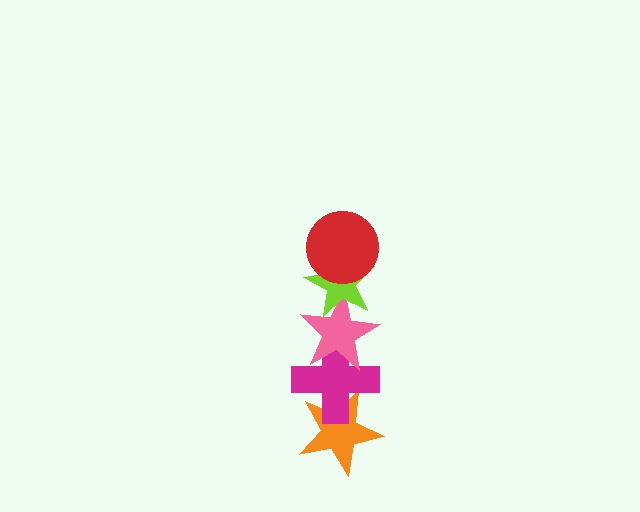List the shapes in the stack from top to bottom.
From top to bottom: the red circle, the lime star, the pink star, the magenta cross, the orange star.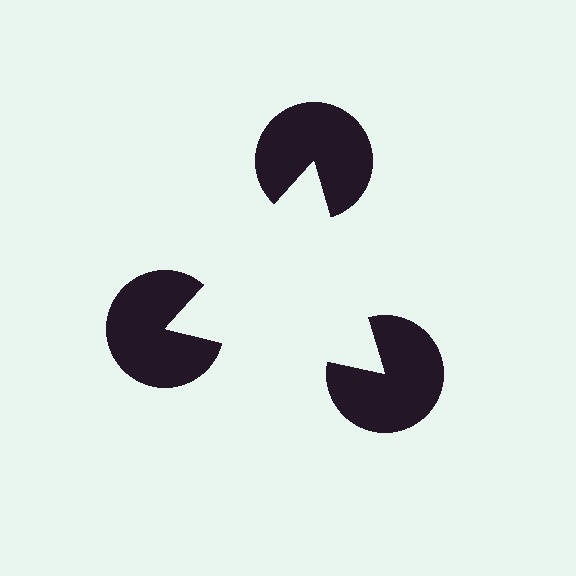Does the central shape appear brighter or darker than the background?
It typically appears slightly brighter than the background, even though no actual brightness change is drawn.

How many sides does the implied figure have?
3 sides.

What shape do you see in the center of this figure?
An illusory triangle — its edges are inferred from the aligned wedge cuts in the pac-man discs, not physically drawn.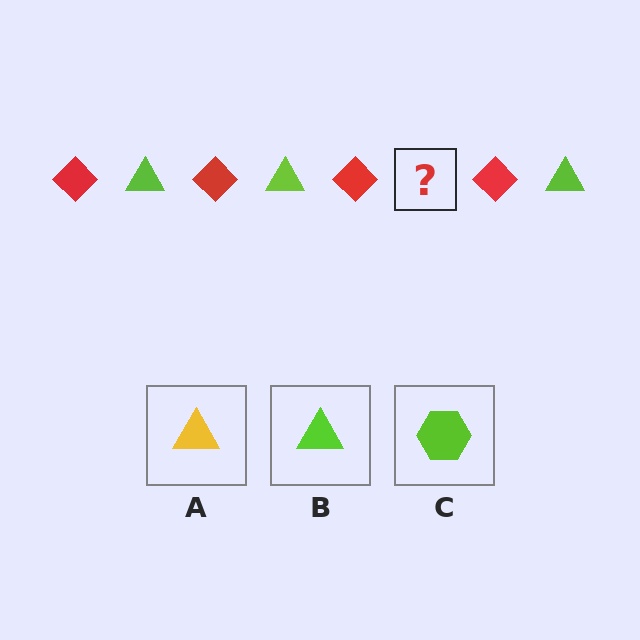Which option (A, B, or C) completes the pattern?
B.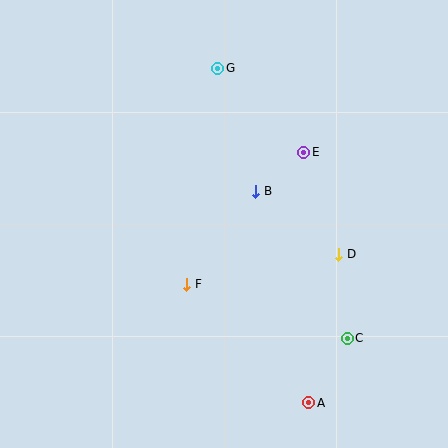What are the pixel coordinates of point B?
Point B is at (256, 191).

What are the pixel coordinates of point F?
Point F is at (187, 284).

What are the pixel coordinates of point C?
Point C is at (347, 338).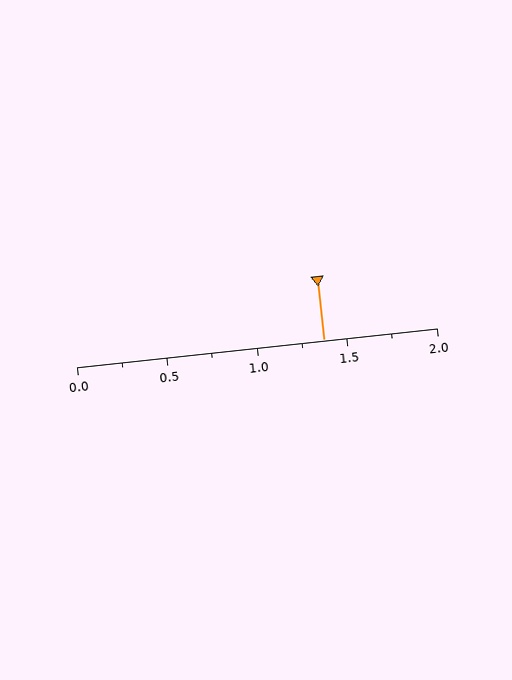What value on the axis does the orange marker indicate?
The marker indicates approximately 1.38.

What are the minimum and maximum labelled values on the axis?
The axis runs from 0.0 to 2.0.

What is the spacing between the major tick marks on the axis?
The major ticks are spaced 0.5 apart.